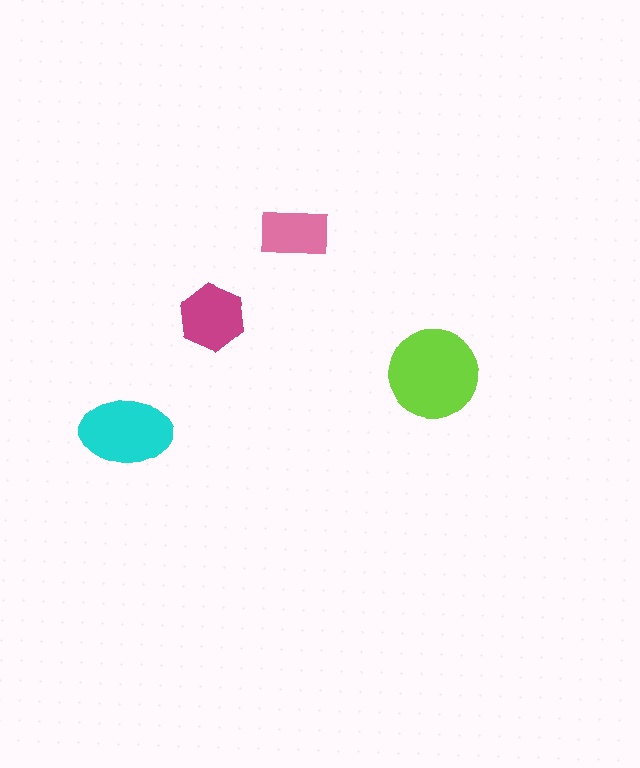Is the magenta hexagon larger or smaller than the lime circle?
Smaller.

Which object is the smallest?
The pink rectangle.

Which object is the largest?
The lime circle.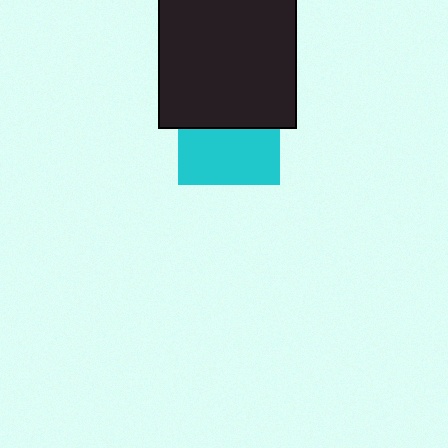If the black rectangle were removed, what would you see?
You would see the complete cyan square.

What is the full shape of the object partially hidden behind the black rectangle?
The partially hidden object is a cyan square.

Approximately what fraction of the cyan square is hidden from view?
Roughly 45% of the cyan square is hidden behind the black rectangle.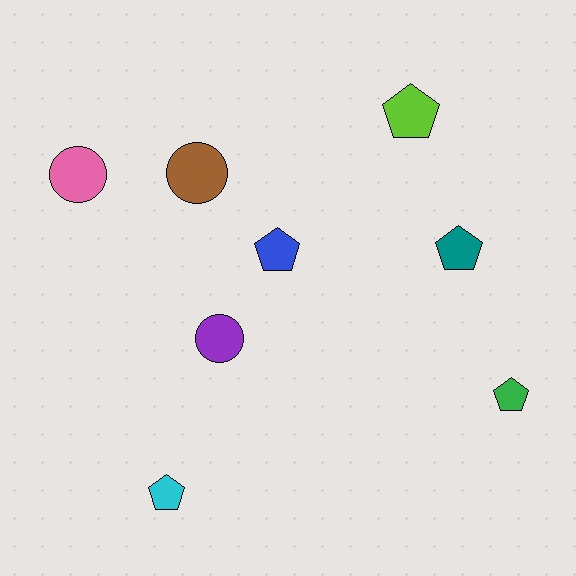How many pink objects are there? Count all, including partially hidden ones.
There is 1 pink object.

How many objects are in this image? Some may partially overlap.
There are 8 objects.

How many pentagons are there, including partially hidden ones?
There are 5 pentagons.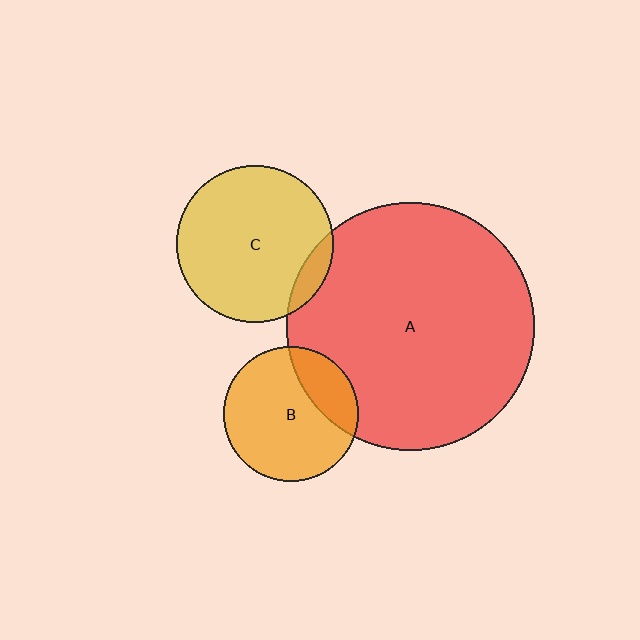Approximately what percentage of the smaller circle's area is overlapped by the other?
Approximately 25%.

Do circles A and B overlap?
Yes.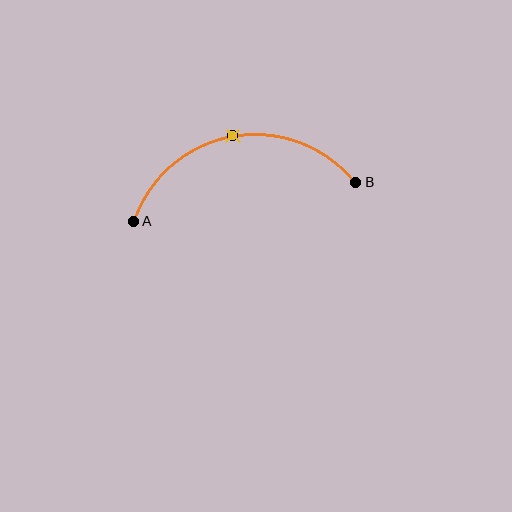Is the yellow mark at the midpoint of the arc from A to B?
Yes. The yellow mark lies on the arc at equal arc-length from both A and B — it is the arc midpoint.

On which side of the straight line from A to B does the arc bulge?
The arc bulges above the straight line connecting A and B.